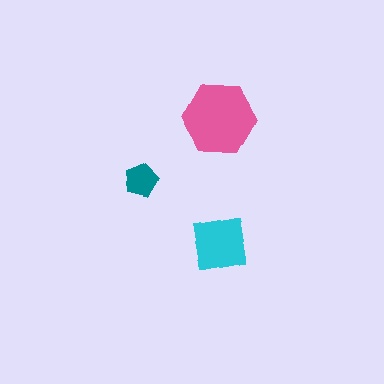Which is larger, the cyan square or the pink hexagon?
The pink hexagon.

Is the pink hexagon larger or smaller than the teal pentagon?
Larger.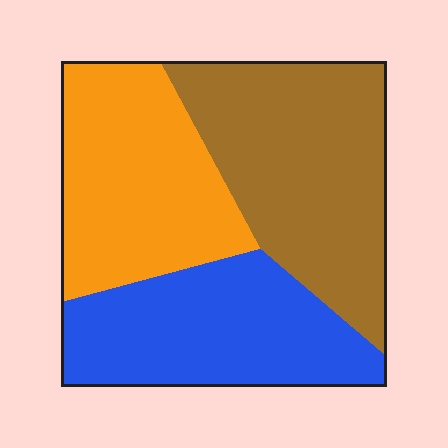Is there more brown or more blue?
Brown.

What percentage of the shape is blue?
Blue takes up about one third (1/3) of the shape.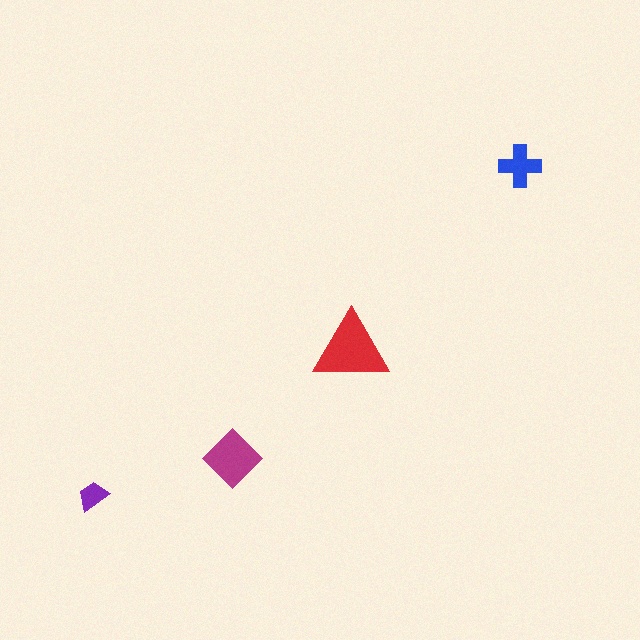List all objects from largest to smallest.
The red triangle, the magenta diamond, the blue cross, the purple trapezoid.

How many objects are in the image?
There are 4 objects in the image.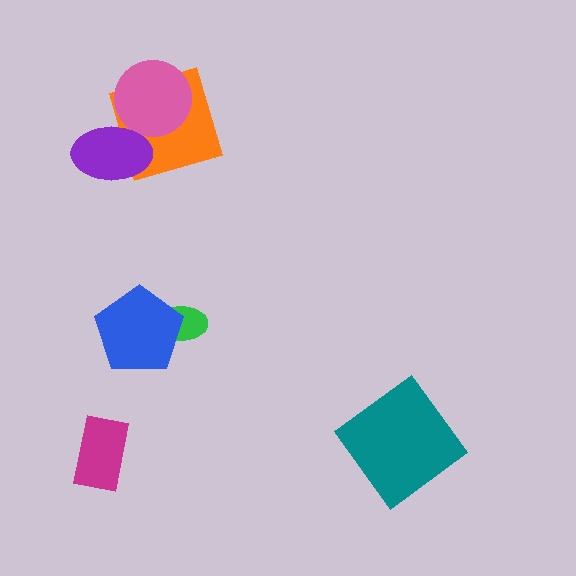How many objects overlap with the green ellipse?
1 object overlaps with the green ellipse.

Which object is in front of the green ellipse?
The blue pentagon is in front of the green ellipse.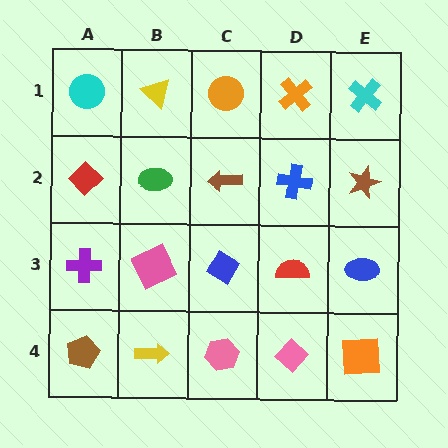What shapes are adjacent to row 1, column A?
A red diamond (row 2, column A), a yellow triangle (row 1, column B).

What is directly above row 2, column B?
A yellow triangle.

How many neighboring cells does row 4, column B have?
3.